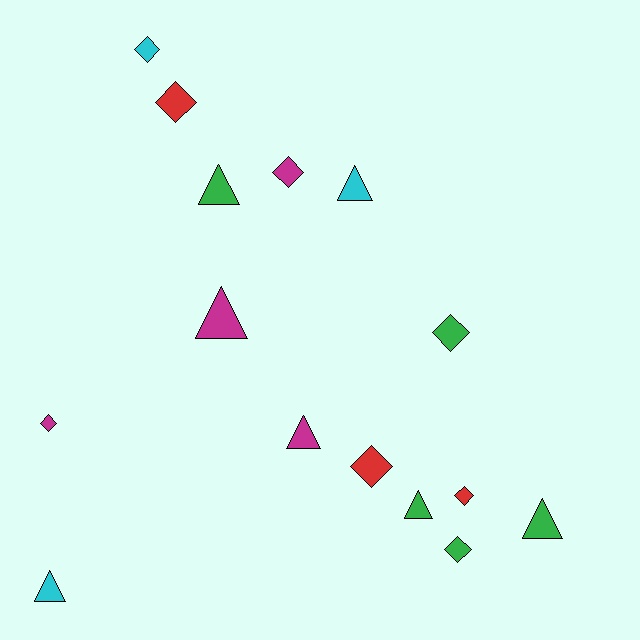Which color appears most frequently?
Green, with 5 objects.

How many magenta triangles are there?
There are 2 magenta triangles.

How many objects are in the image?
There are 15 objects.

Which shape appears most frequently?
Diamond, with 8 objects.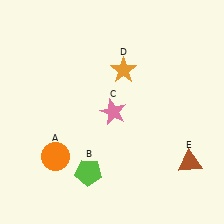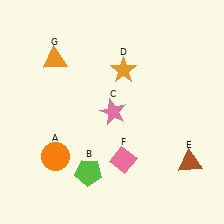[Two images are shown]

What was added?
A pink diamond (F), an orange triangle (G) were added in Image 2.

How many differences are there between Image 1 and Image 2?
There are 2 differences between the two images.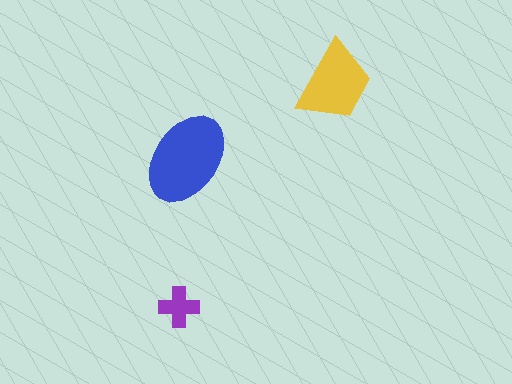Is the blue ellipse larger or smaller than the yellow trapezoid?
Larger.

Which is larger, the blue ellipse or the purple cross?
The blue ellipse.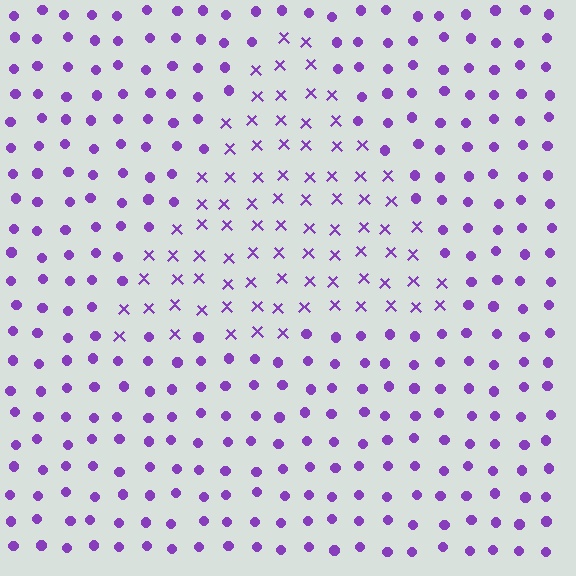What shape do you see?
I see a triangle.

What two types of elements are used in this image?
The image uses X marks inside the triangle region and circles outside it.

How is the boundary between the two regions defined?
The boundary is defined by a change in element shape: X marks inside vs. circles outside. All elements share the same color and spacing.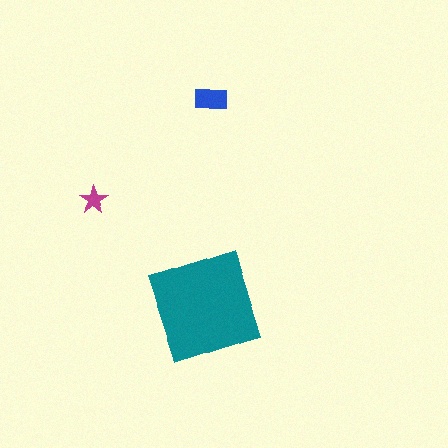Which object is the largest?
The teal square.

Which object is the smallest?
The magenta star.